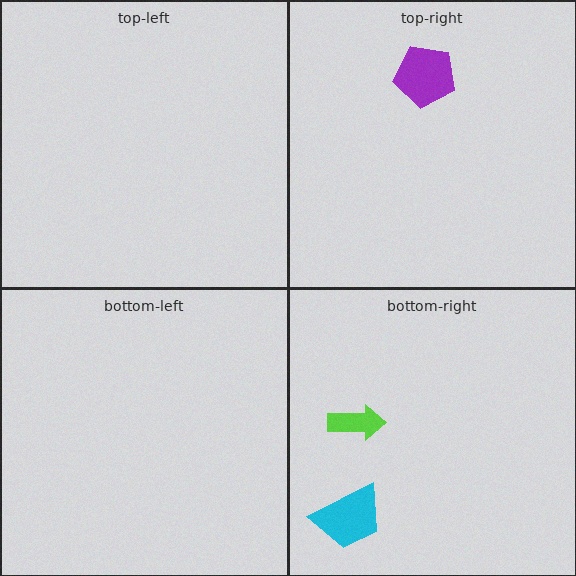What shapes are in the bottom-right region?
The lime arrow, the cyan trapezoid.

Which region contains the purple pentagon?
The top-right region.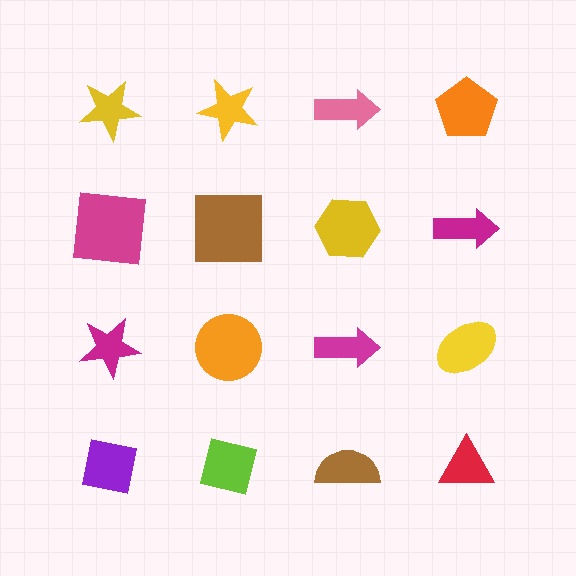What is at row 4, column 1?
A purple square.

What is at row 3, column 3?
A magenta arrow.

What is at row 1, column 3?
A pink arrow.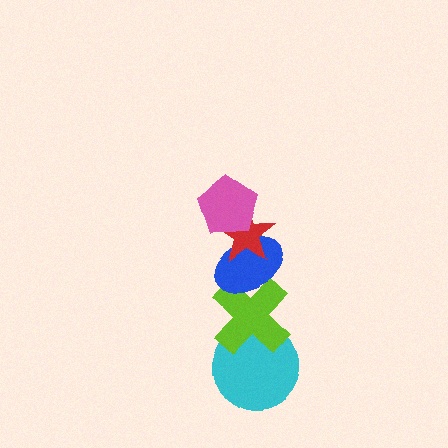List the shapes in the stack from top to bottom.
From top to bottom: the pink pentagon, the red star, the blue ellipse, the lime cross, the cyan circle.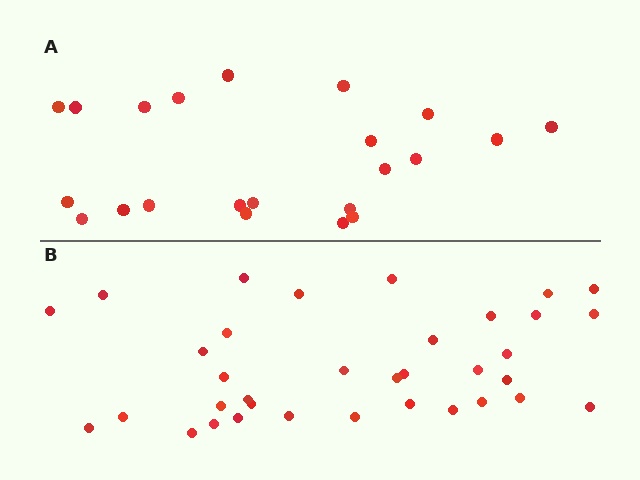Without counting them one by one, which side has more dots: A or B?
Region B (the bottom region) has more dots.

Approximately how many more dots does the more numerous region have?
Region B has approximately 15 more dots than region A.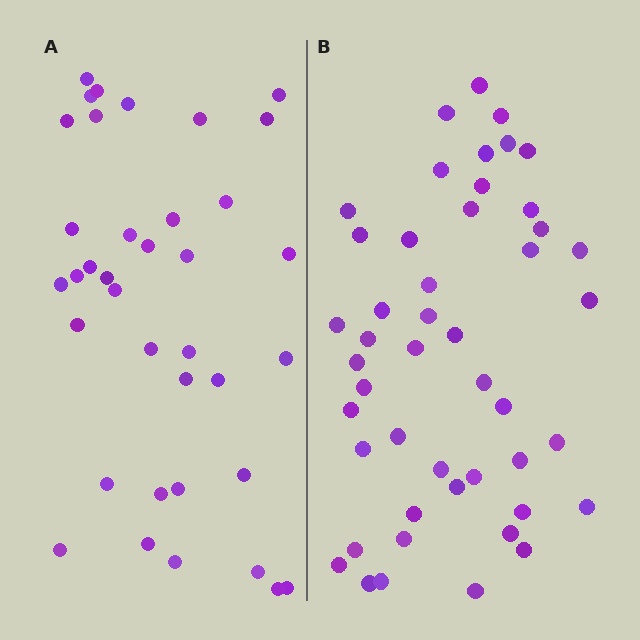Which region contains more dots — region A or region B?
Region B (the right region) has more dots.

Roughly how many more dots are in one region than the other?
Region B has roughly 10 or so more dots than region A.